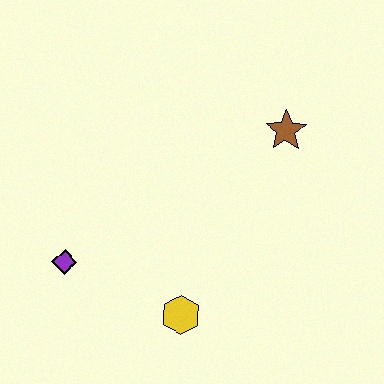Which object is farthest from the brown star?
The purple diamond is farthest from the brown star.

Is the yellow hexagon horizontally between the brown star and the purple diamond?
Yes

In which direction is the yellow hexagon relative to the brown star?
The yellow hexagon is below the brown star.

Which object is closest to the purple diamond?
The yellow hexagon is closest to the purple diamond.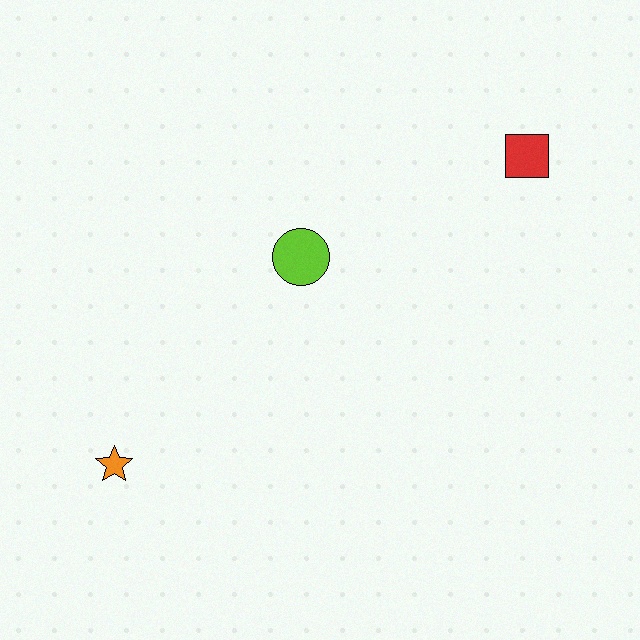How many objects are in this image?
There are 3 objects.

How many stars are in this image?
There is 1 star.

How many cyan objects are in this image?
There are no cyan objects.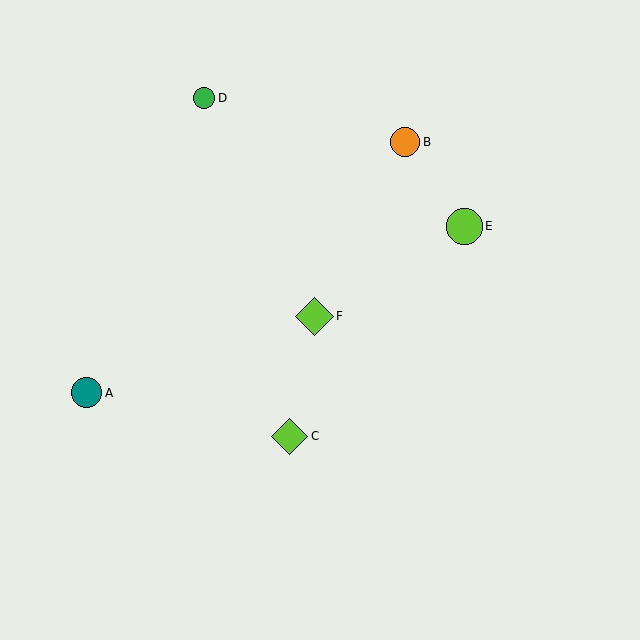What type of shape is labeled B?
Shape B is an orange circle.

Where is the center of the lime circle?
The center of the lime circle is at (464, 226).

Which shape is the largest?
The lime diamond (labeled F) is the largest.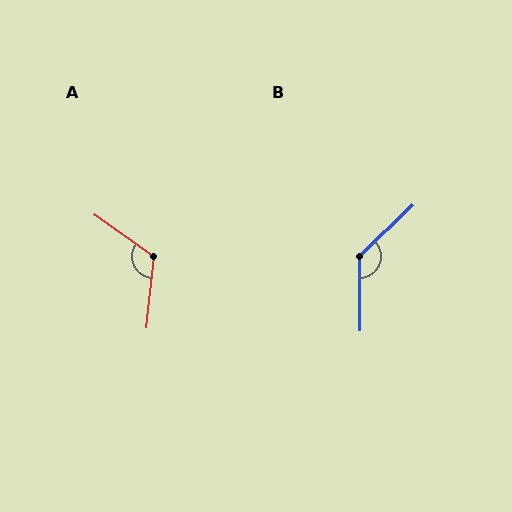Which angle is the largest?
B, at approximately 134 degrees.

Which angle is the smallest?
A, at approximately 119 degrees.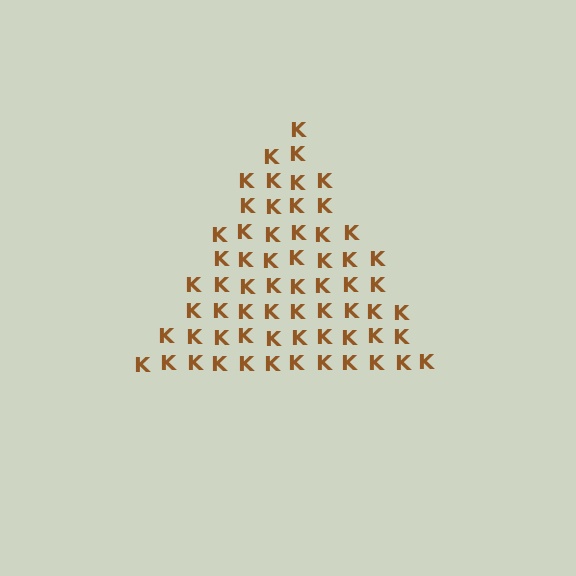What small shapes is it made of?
It is made of small letter K's.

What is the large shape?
The large shape is a triangle.